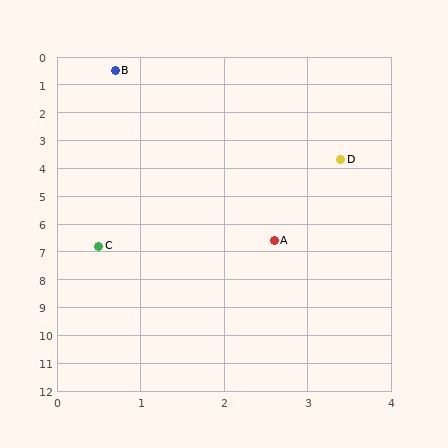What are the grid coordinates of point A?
Point A is at approximately (2.6, 6.6).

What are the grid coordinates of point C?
Point C is at approximately (0.5, 6.8).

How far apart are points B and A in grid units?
Points B and A are about 6.4 grid units apart.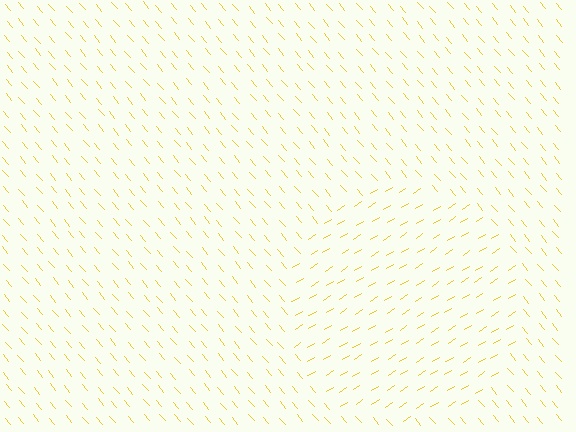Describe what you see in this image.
The image is filled with small yellow line segments. A circle region in the image has lines oriented differently from the surrounding lines, creating a visible texture boundary.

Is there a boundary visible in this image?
Yes, there is a texture boundary formed by a change in line orientation.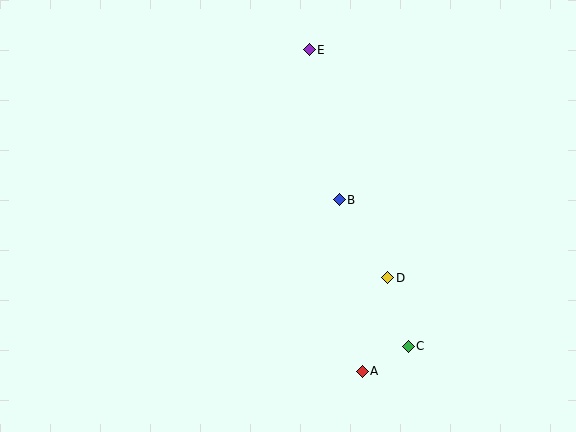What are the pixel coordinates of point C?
Point C is at (408, 346).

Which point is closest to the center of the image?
Point B at (339, 200) is closest to the center.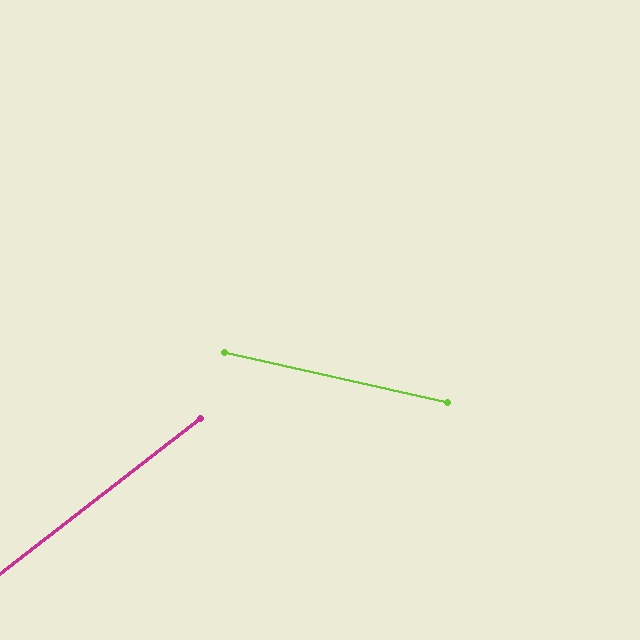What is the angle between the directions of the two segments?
Approximately 50 degrees.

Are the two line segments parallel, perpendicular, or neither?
Neither parallel nor perpendicular — they differ by about 50°.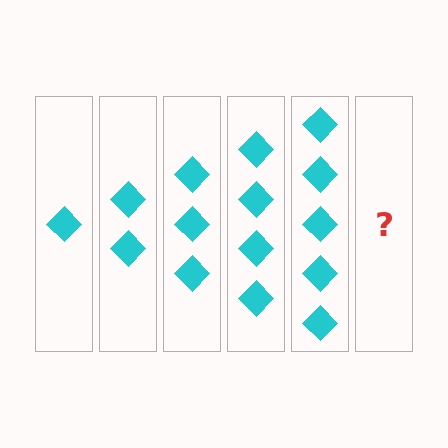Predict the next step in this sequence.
The next step is 6 diamonds.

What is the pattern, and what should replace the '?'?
The pattern is that each step adds one more diamond. The '?' should be 6 diamonds.